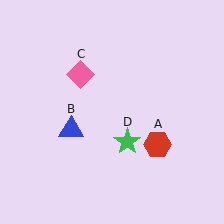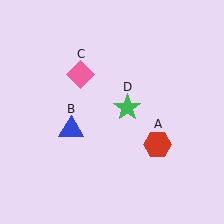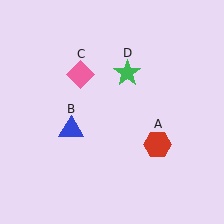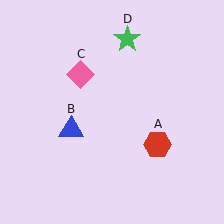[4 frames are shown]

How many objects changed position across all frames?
1 object changed position: green star (object D).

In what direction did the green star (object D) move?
The green star (object D) moved up.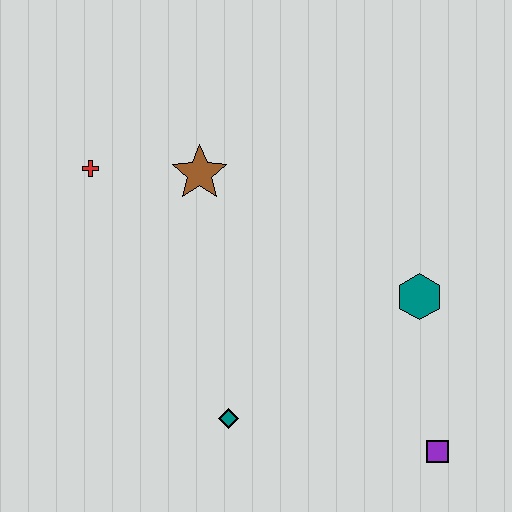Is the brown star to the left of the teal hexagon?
Yes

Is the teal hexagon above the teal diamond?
Yes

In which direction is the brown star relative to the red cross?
The brown star is to the right of the red cross.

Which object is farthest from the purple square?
The red cross is farthest from the purple square.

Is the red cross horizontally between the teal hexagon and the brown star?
No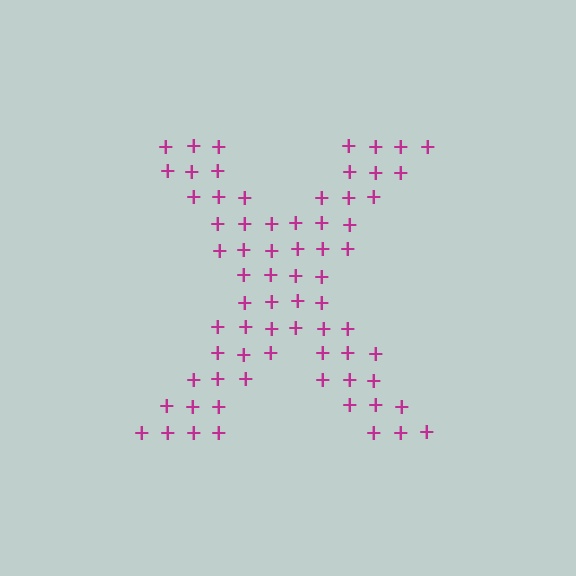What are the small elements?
The small elements are plus signs.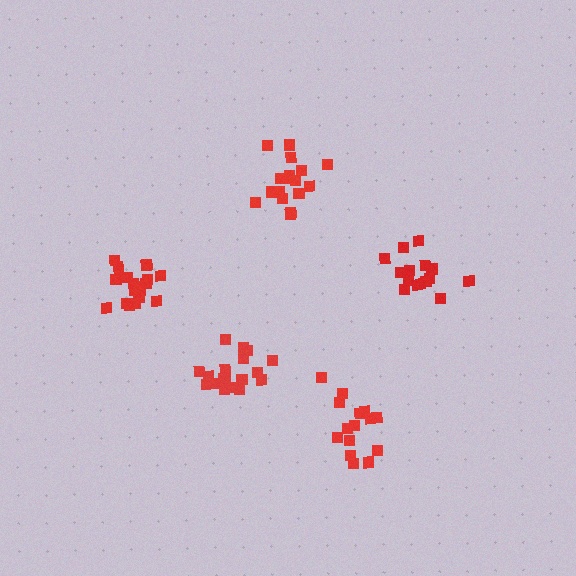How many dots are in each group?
Group 1: 18 dots, Group 2: 17 dots, Group 3: 15 dots, Group 4: 15 dots, Group 5: 20 dots (85 total).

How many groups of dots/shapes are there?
There are 5 groups.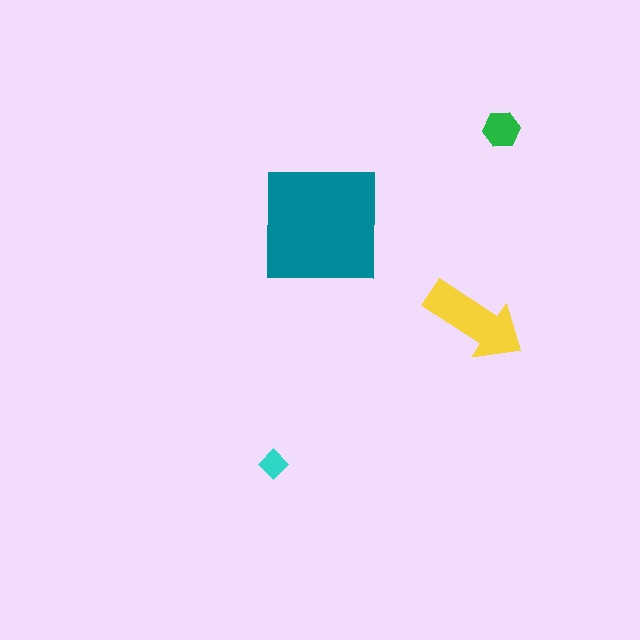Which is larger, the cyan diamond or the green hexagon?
The green hexagon.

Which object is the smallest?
The cyan diamond.